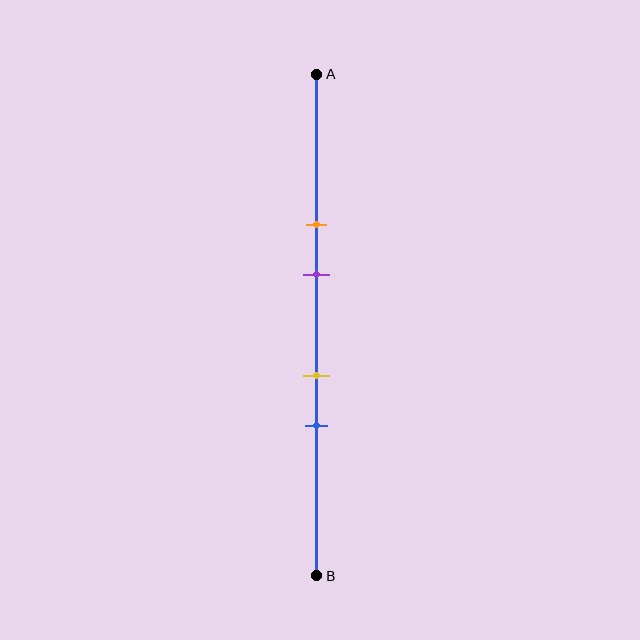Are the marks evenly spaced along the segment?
No, the marks are not evenly spaced.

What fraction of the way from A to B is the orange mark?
The orange mark is approximately 30% (0.3) of the way from A to B.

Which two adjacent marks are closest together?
The yellow and blue marks are the closest adjacent pair.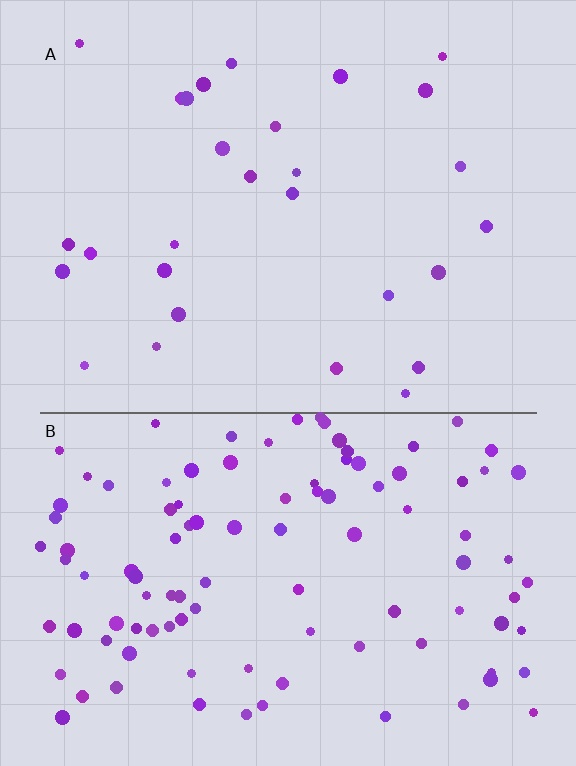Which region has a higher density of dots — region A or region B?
B (the bottom).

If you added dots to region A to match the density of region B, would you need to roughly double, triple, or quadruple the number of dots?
Approximately quadruple.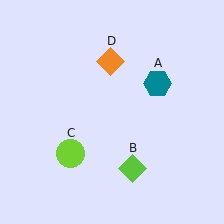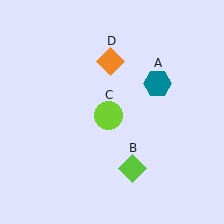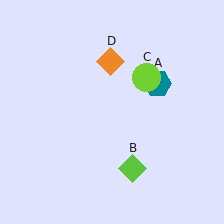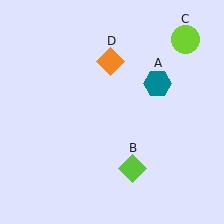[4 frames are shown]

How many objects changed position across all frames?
1 object changed position: lime circle (object C).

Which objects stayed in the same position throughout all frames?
Teal hexagon (object A) and lime diamond (object B) and orange diamond (object D) remained stationary.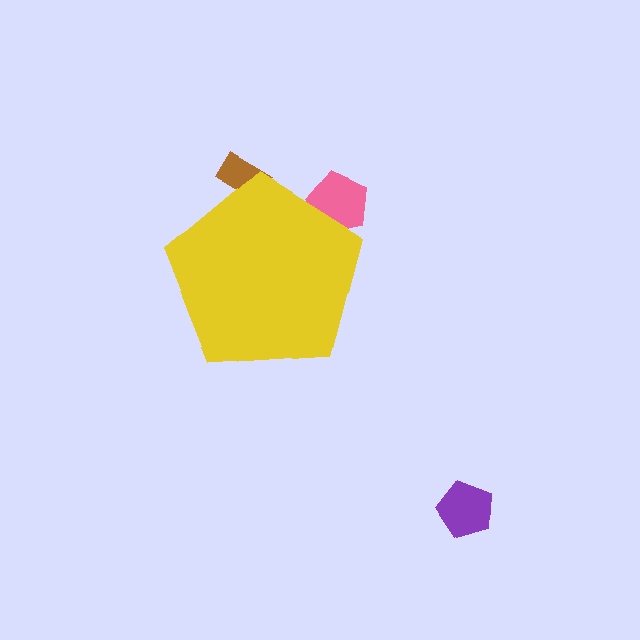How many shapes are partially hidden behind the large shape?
2 shapes are partially hidden.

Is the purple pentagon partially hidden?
No, the purple pentagon is fully visible.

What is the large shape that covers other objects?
A yellow pentagon.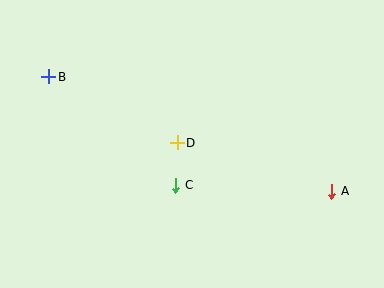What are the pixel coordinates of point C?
Point C is at (176, 185).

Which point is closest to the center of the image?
Point D at (177, 143) is closest to the center.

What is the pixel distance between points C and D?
The distance between C and D is 43 pixels.